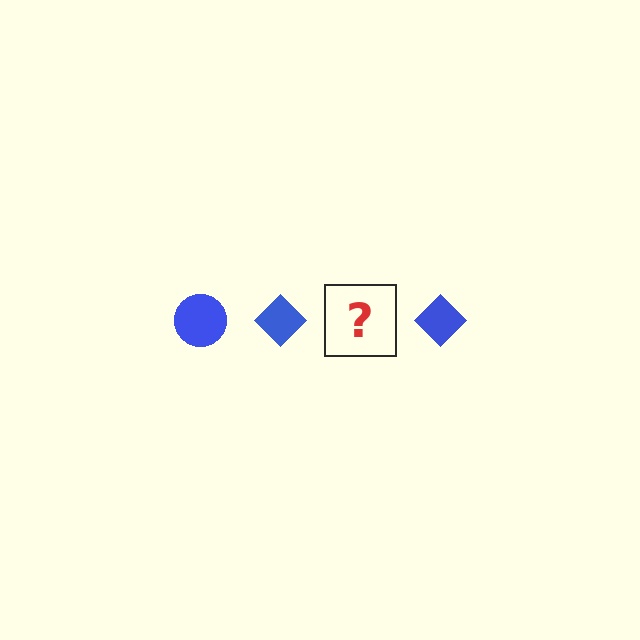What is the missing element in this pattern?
The missing element is a blue circle.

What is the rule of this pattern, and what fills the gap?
The rule is that the pattern cycles through circle, diamond shapes in blue. The gap should be filled with a blue circle.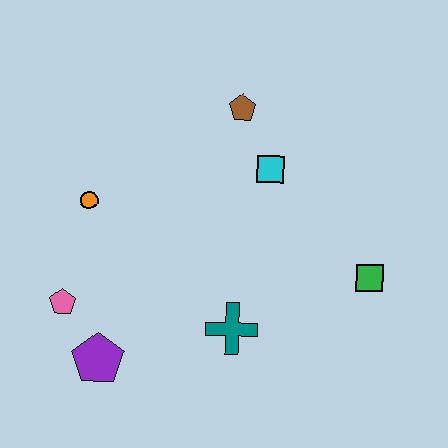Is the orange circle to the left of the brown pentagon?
Yes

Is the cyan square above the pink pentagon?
Yes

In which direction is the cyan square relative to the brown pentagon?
The cyan square is below the brown pentagon.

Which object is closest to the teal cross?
The purple pentagon is closest to the teal cross.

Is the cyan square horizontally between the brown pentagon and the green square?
Yes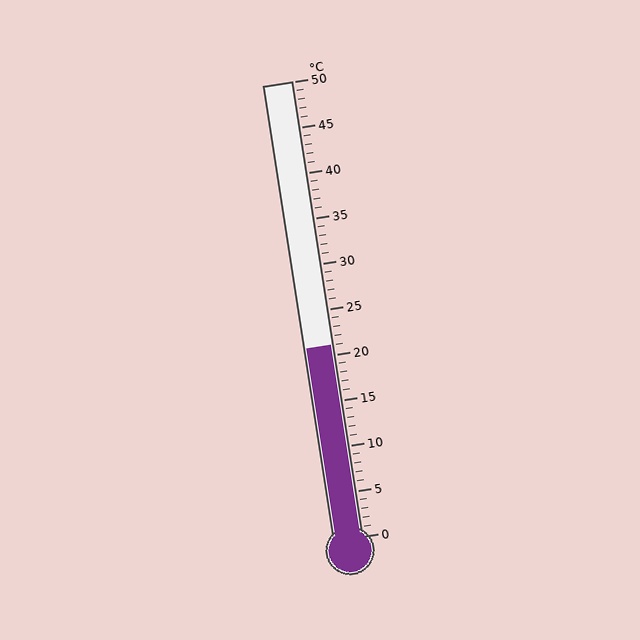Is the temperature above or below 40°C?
The temperature is below 40°C.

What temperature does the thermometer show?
The thermometer shows approximately 21°C.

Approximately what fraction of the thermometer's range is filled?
The thermometer is filled to approximately 40% of its range.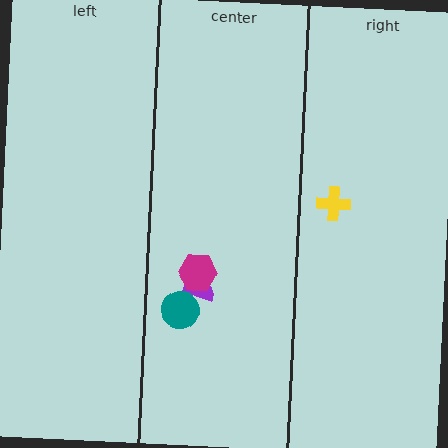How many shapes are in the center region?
3.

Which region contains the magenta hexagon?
The center region.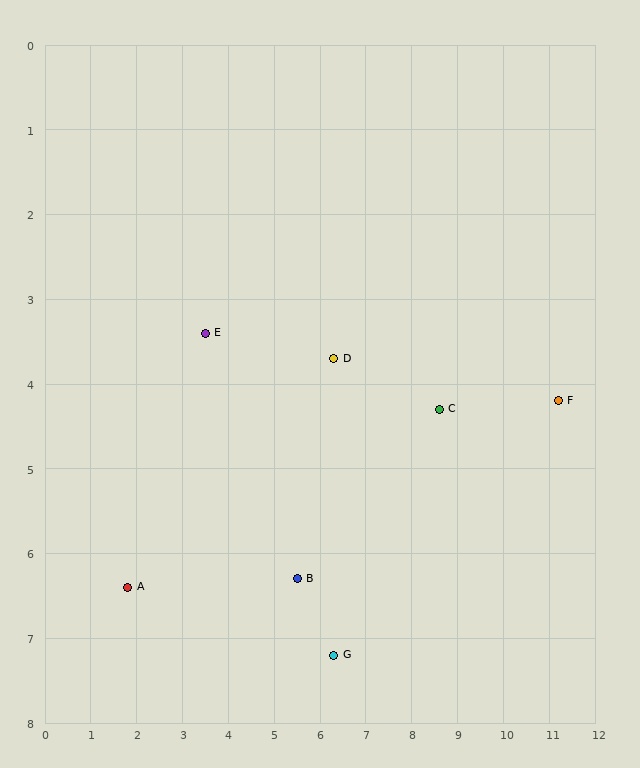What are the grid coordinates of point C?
Point C is at approximately (8.6, 4.3).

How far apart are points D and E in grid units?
Points D and E are about 2.8 grid units apart.